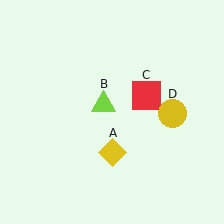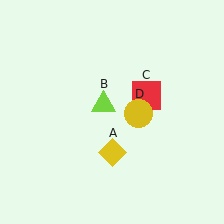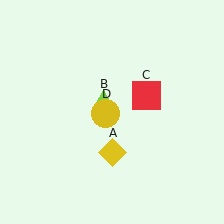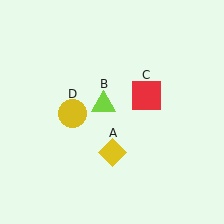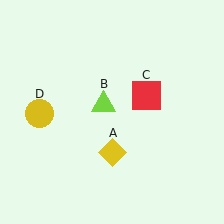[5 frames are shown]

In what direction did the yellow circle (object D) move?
The yellow circle (object D) moved left.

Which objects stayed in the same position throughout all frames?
Yellow diamond (object A) and lime triangle (object B) and red square (object C) remained stationary.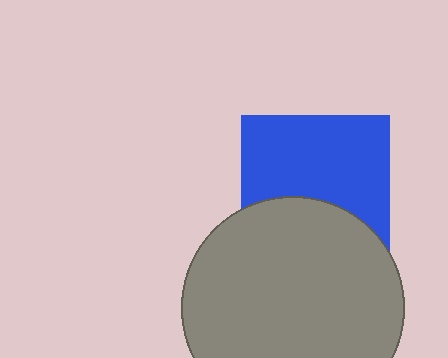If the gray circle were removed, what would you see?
You would see the complete blue square.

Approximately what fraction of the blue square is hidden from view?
Roughly 38% of the blue square is hidden behind the gray circle.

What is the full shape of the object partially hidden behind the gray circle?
The partially hidden object is a blue square.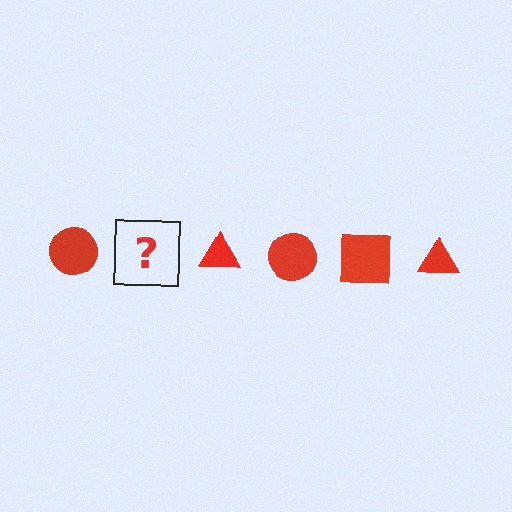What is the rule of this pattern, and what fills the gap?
The rule is that the pattern cycles through circle, square, triangle shapes in red. The gap should be filled with a red square.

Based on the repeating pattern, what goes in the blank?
The blank should be a red square.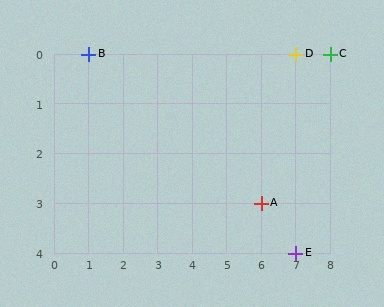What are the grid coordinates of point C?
Point C is at grid coordinates (8, 0).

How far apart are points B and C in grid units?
Points B and C are 7 columns apart.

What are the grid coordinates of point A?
Point A is at grid coordinates (6, 3).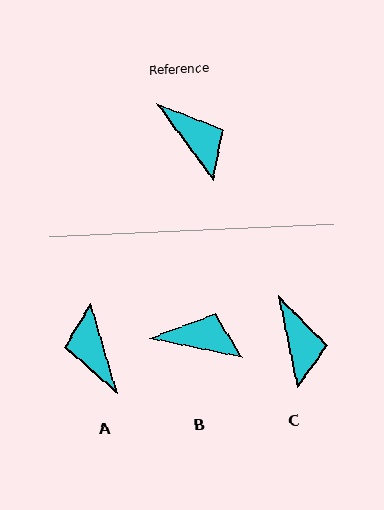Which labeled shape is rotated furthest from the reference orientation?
A, about 160 degrees away.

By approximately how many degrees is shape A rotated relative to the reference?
Approximately 160 degrees counter-clockwise.